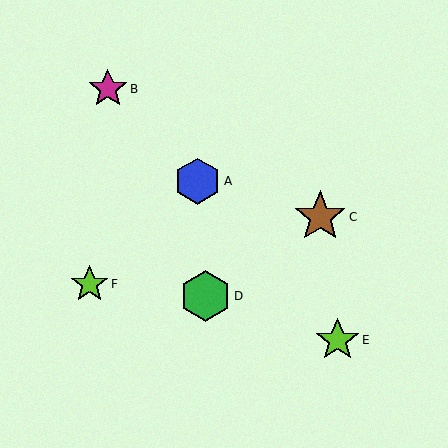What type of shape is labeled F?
Shape F is a lime star.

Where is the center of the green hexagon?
The center of the green hexagon is at (205, 296).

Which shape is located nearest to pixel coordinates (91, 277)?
The lime star (labeled F) at (90, 284) is nearest to that location.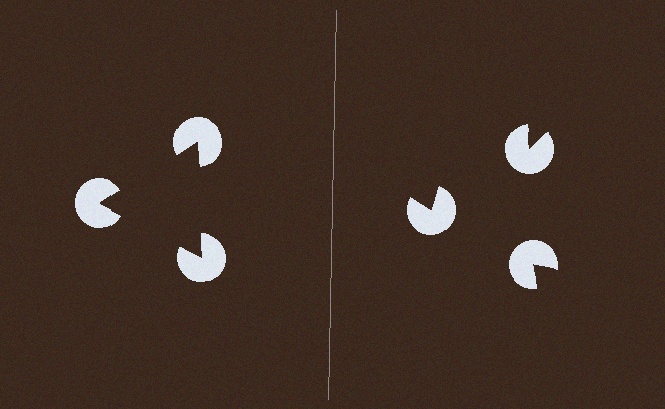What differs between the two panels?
The pac-man discs are positioned identically on both sides; only the wedge orientations differ. On the left they align to a triangle; on the right they are misaligned.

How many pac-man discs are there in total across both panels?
6 — 3 on each side.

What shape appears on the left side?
An illusory triangle.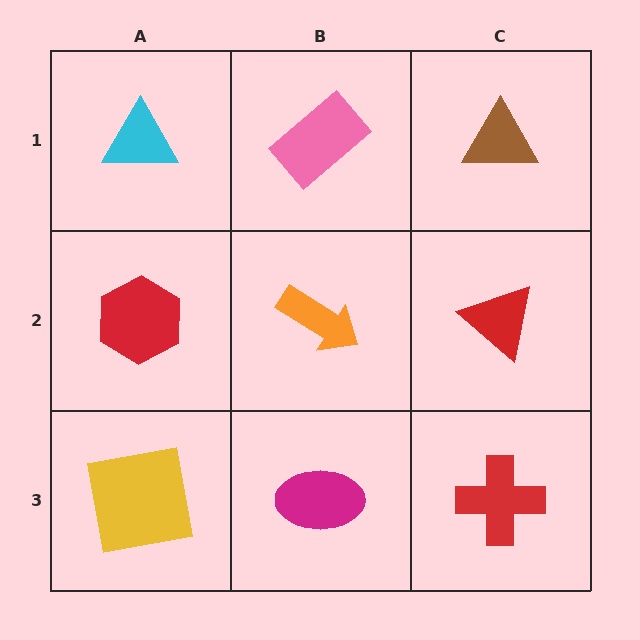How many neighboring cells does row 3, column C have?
2.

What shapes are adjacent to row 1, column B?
An orange arrow (row 2, column B), a cyan triangle (row 1, column A), a brown triangle (row 1, column C).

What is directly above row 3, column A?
A red hexagon.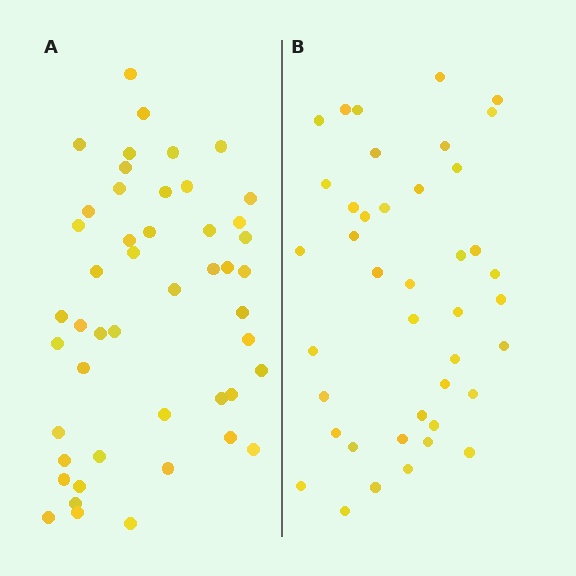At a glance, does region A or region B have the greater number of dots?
Region A (the left region) has more dots.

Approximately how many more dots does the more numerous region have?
Region A has roughly 8 or so more dots than region B.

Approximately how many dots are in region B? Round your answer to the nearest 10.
About 40 dots. (The exact count is 41, which rounds to 40.)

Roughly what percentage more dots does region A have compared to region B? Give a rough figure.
About 15% more.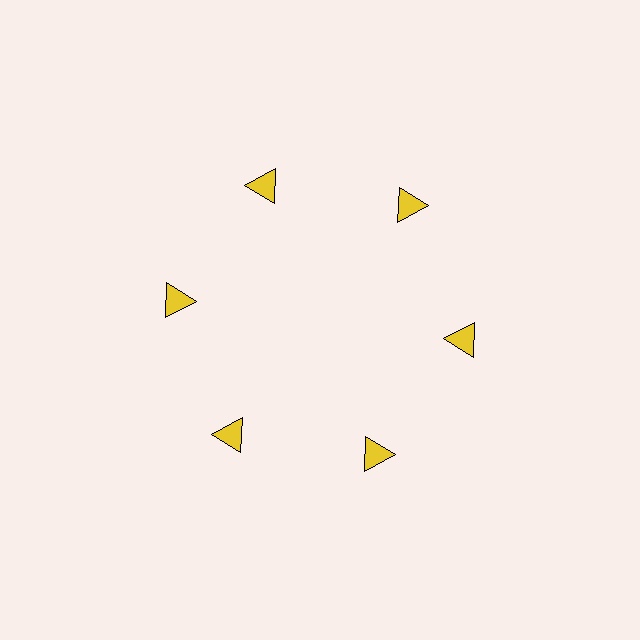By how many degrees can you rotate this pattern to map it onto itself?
The pattern maps onto itself every 60 degrees of rotation.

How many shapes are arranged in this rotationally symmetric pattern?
There are 6 shapes, arranged in 6 groups of 1.